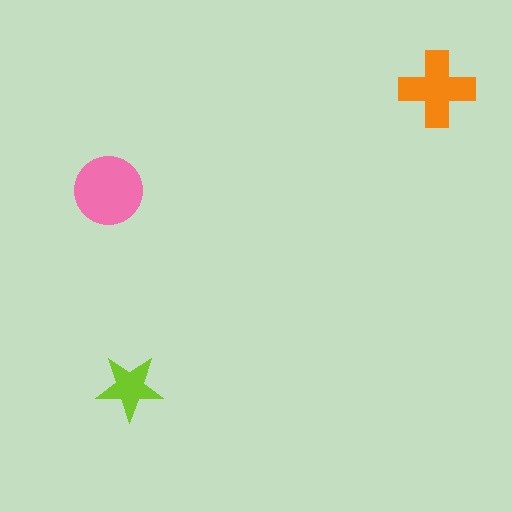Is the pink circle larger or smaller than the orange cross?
Larger.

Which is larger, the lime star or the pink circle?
The pink circle.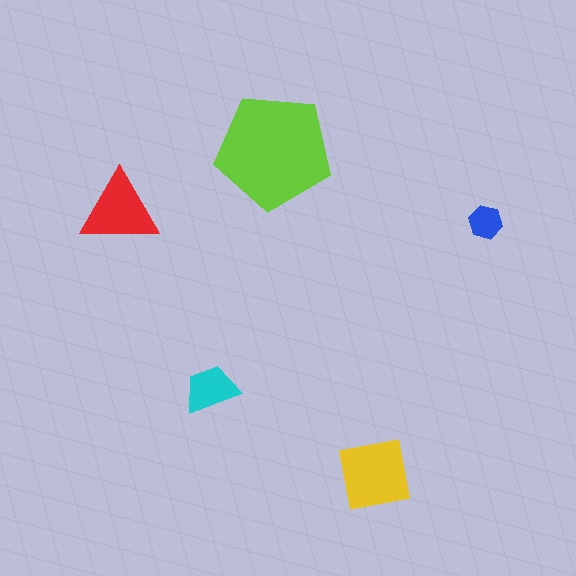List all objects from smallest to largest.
The blue hexagon, the cyan trapezoid, the red triangle, the yellow square, the lime pentagon.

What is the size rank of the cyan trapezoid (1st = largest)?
4th.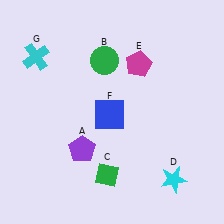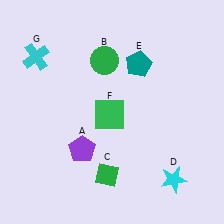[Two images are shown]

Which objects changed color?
E changed from magenta to teal. F changed from blue to green.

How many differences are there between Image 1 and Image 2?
There are 2 differences between the two images.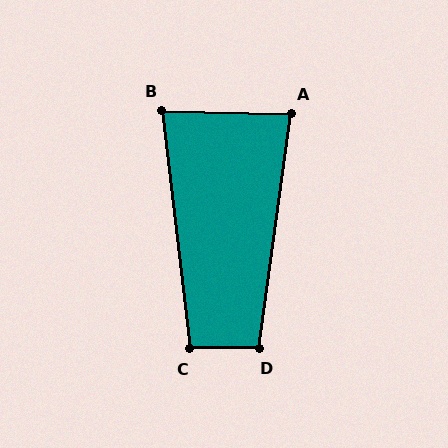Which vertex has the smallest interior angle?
B, at approximately 82 degrees.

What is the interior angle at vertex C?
Approximately 96 degrees (obtuse).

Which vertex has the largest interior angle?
D, at approximately 98 degrees.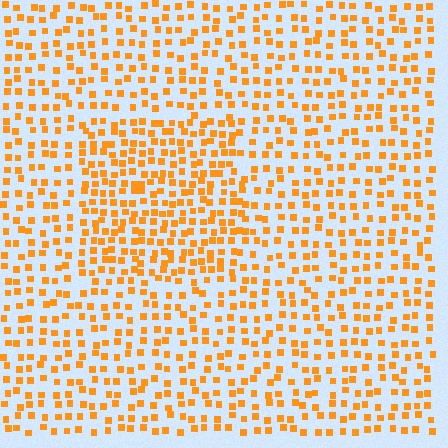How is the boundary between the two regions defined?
The boundary is defined by a change in element density (approximately 1.6x ratio). All elements are the same color, size, and shape.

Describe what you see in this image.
The image contains small orange elements arranged at two different densities. A rectangle-shaped region is visible where the elements are more densely packed than the surrounding area.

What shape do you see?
I see a rectangle.